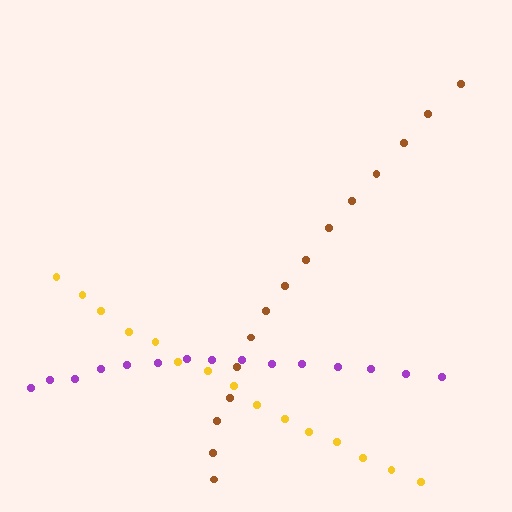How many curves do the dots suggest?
There are 3 distinct paths.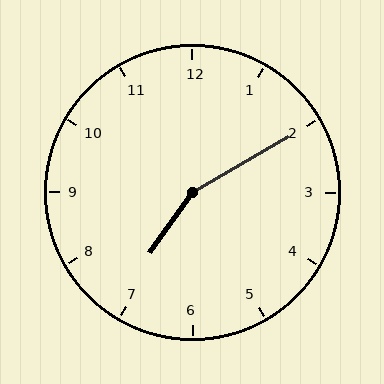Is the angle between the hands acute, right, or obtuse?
It is obtuse.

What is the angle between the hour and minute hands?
Approximately 155 degrees.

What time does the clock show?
7:10.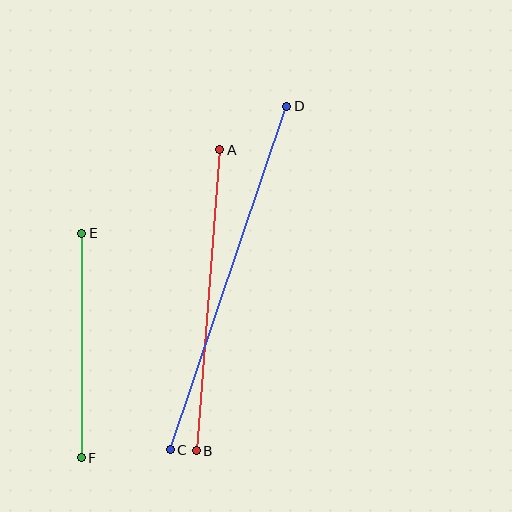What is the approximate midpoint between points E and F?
The midpoint is at approximately (81, 346) pixels.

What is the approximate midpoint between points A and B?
The midpoint is at approximately (208, 300) pixels.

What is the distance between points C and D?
The distance is approximately 363 pixels.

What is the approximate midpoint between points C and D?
The midpoint is at approximately (228, 278) pixels.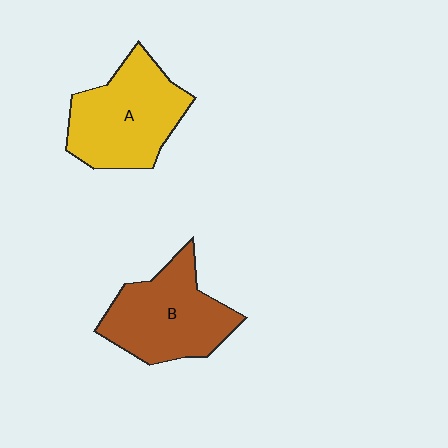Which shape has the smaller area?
Shape B (brown).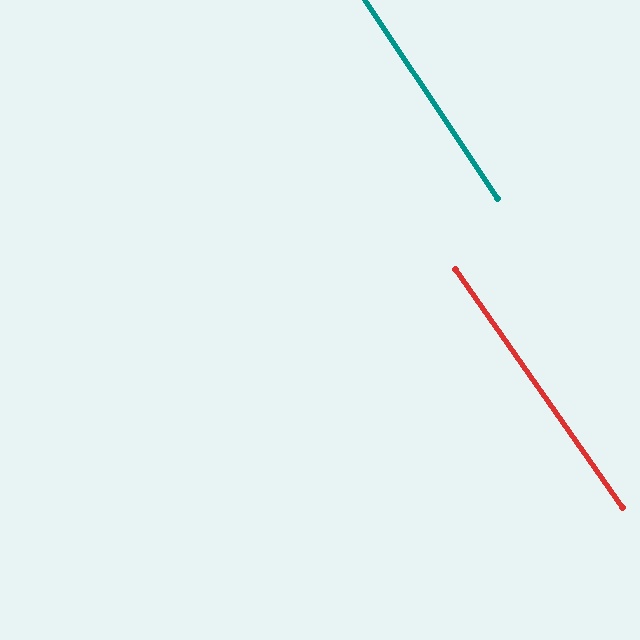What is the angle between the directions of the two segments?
Approximately 1 degree.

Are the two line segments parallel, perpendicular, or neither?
Parallel — their directions differ by only 1.4°.